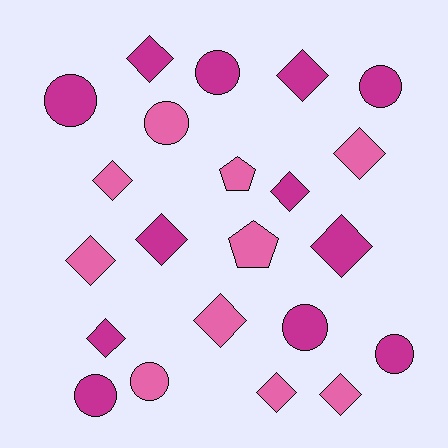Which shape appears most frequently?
Diamond, with 12 objects.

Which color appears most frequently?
Magenta, with 12 objects.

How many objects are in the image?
There are 22 objects.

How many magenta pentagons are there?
There are no magenta pentagons.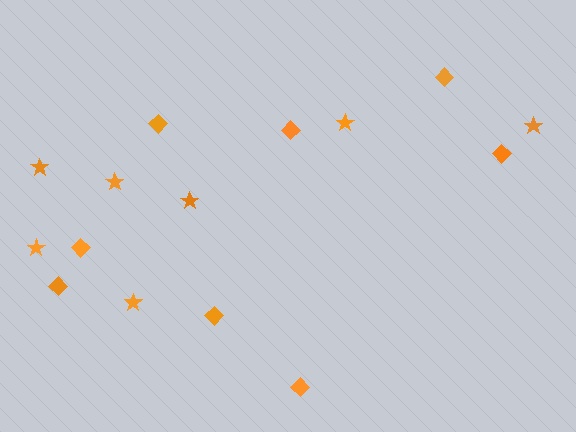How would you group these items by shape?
There are 2 groups: one group of stars (7) and one group of diamonds (8).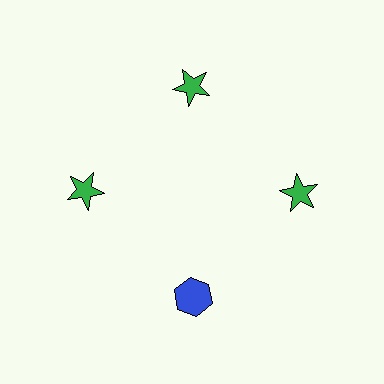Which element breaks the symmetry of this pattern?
The blue hexagon at roughly the 6 o'clock position breaks the symmetry. All other shapes are green stars.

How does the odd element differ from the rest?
It differs in both color (blue instead of green) and shape (hexagon instead of star).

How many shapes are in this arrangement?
There are 4 shapes arranged in a ring pattern.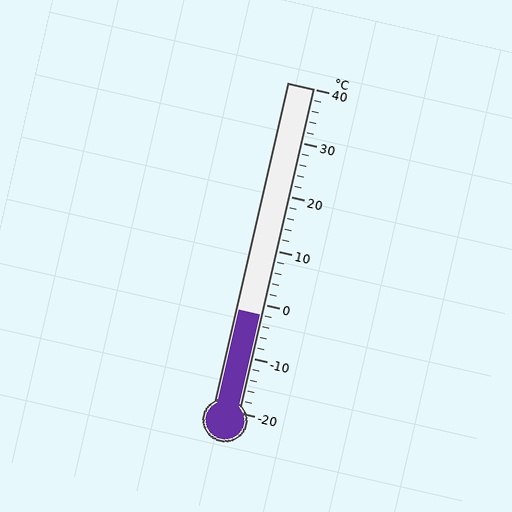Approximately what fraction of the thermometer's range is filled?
The thermometer is filled to approximately 30% of its range.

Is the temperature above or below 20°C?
The temperature is below 20°C.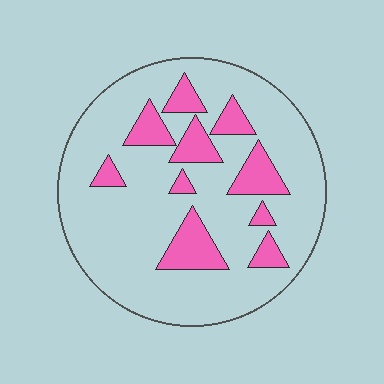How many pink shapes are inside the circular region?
10.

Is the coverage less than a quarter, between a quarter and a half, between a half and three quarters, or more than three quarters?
Less than a quarter.